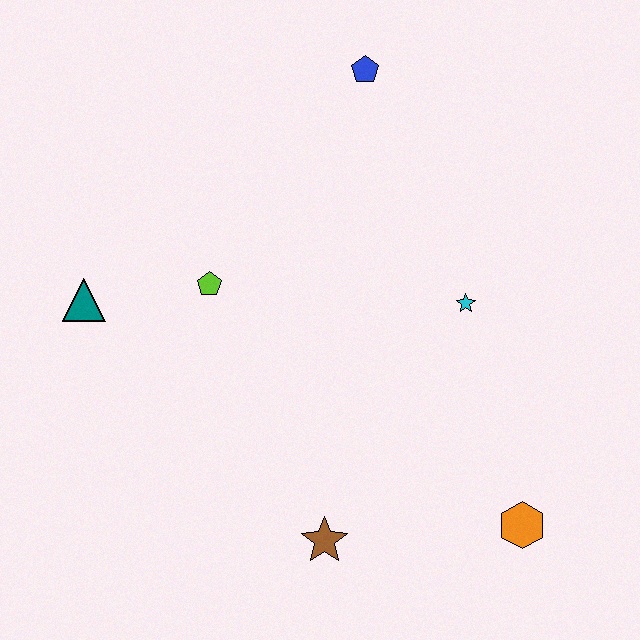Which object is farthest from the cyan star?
The teal triangle is farthest from the cyan star.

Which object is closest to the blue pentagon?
The cyan star is closest to the blue pentagon.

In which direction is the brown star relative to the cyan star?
The brown star is below the cyan star.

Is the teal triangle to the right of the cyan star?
No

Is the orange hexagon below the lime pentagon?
Yes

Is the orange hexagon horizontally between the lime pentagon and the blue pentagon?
No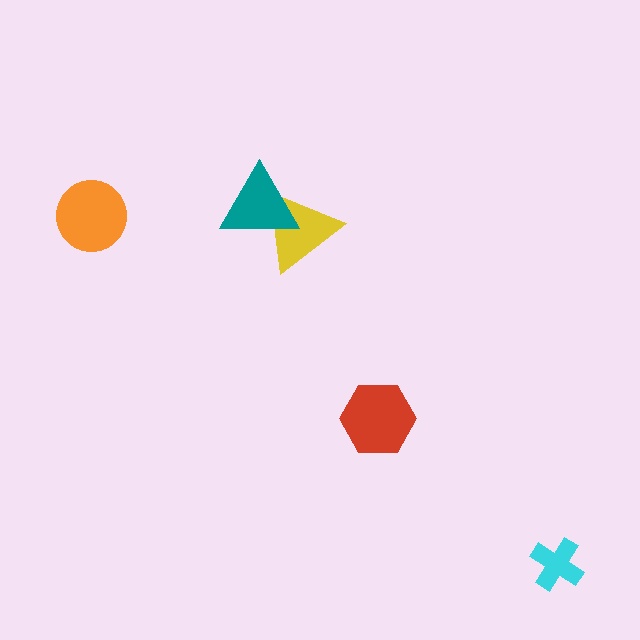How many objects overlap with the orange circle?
0 objects overlap with the orange circle.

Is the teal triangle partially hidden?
No, no other shape covers it.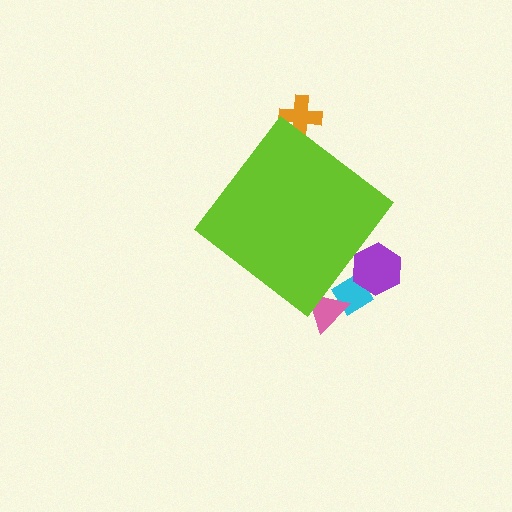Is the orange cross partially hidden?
Yes, the orange cross is partially hidden behind the lime diamond.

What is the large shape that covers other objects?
A lime diamond.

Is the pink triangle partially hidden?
Yes, the pink triangle is partially hidden behind the lime diamond.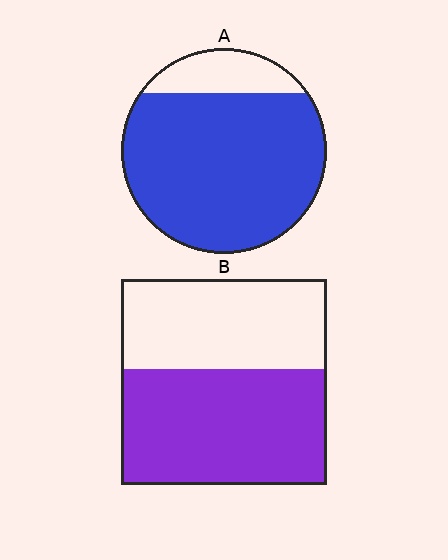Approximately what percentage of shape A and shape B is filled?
A is approximately 85% and B is approximately 55%.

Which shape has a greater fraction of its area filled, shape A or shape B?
Shape A.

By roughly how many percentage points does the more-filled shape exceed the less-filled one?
By roughly 30 percentage points (A over B).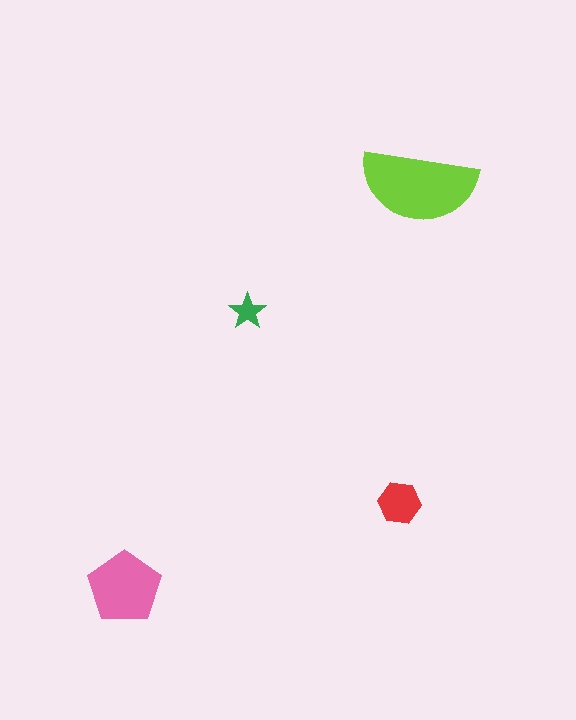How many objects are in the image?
There are 4 objects in the image.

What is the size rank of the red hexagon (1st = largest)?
3rd.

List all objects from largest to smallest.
The lime semicircle, the pink pentagon, the red hexagon, the green star.